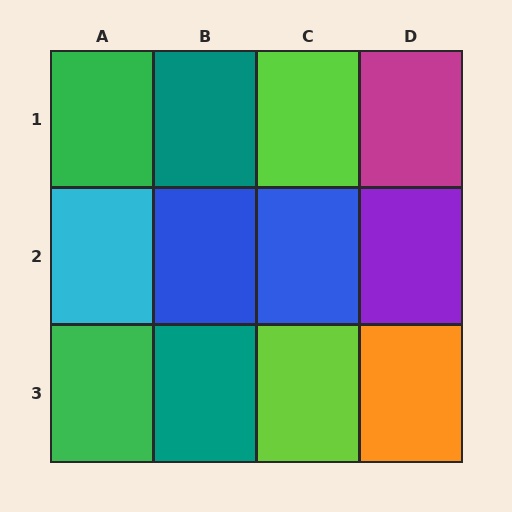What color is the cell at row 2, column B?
Blue.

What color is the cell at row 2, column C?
Blue.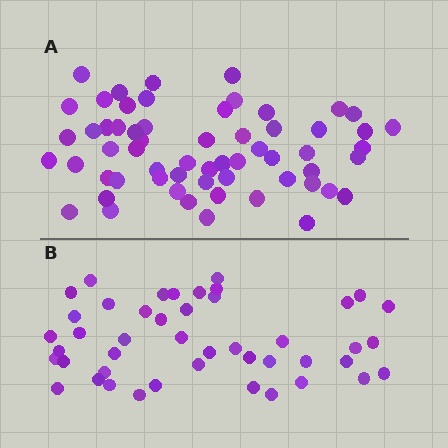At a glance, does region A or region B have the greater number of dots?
Region A (the top region) has more dots.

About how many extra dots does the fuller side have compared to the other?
Region A has approximately 15 more dots than region B.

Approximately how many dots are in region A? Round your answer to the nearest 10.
About 60 dots.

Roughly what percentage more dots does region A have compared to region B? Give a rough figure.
About 35% more.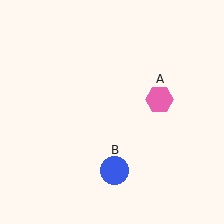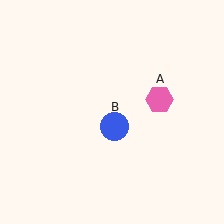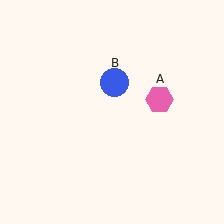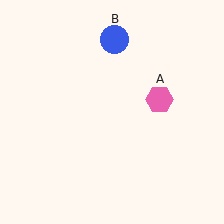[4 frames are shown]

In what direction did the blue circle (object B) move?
The blue circle (object B) moved up.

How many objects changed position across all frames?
1 object changed position: blue circle (object B).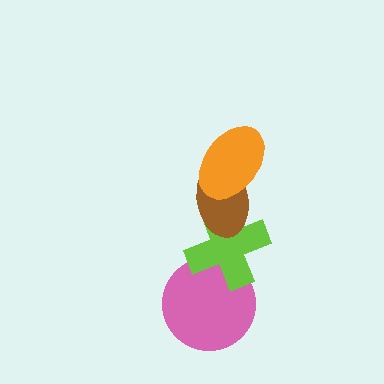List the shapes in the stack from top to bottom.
From top to bottom: the orange ellipse, the brown ellipse, the lime cross, the pink circle.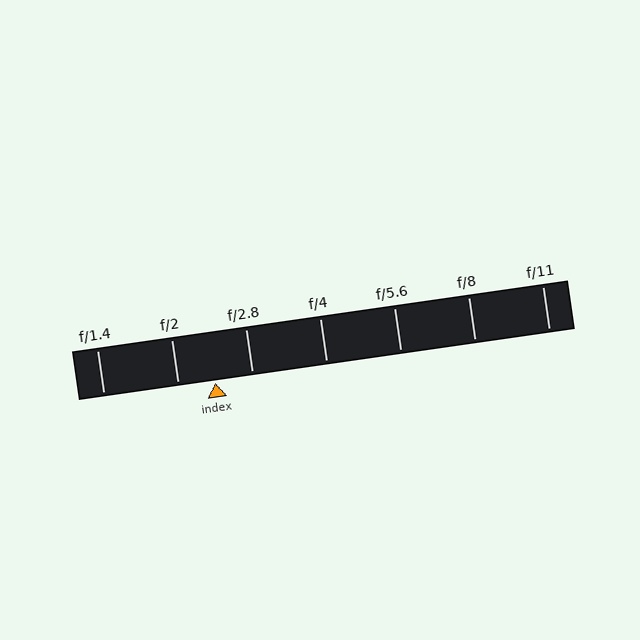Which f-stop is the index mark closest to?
The index mark is closest to f/2.8.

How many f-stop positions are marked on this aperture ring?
There are 7 f-stop positions marked.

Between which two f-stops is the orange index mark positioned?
The index mark is between f/2 and f/2.8.